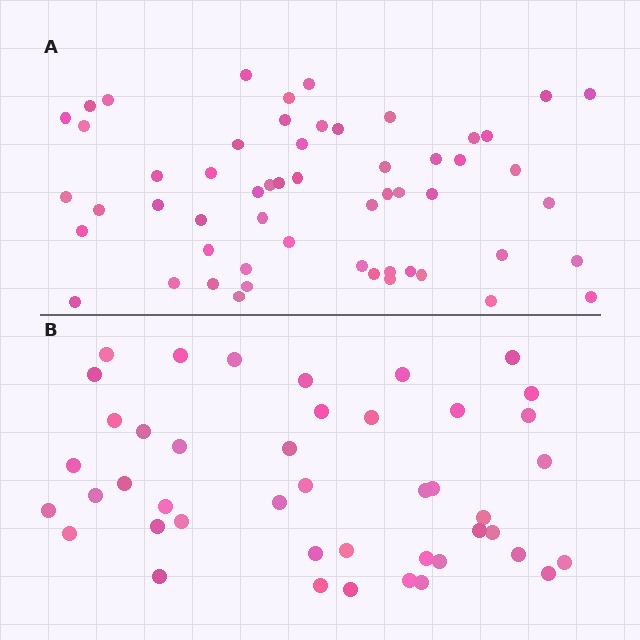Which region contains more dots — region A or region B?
Region A (the top region) has more dots.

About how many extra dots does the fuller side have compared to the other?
Region A has roughly 12 or so more dots than region B.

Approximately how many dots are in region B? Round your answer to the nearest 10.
About 40 dots. (The exact count is 44, which rounds to 40.)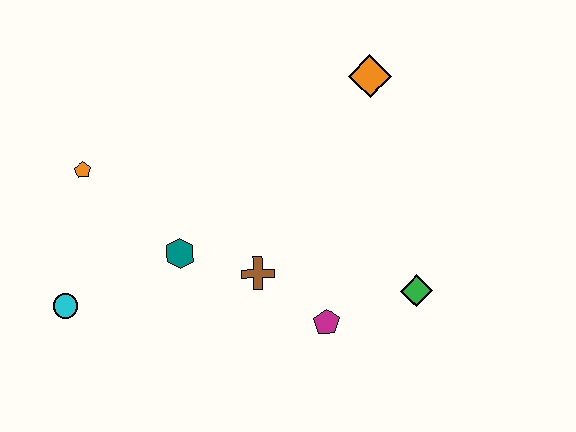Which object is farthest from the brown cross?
The orange diamond is farthest from the brown cross.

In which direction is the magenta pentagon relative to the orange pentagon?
The magenta pentagon is to the right of the orange pentagon.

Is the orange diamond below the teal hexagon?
No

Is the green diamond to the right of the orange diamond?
Yes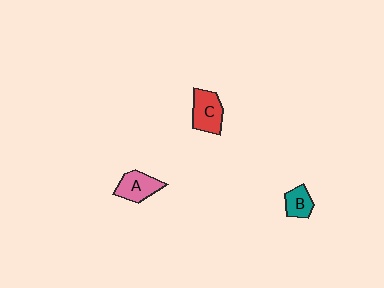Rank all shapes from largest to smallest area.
From largest to smallest: C (red), A (pink), B (teal).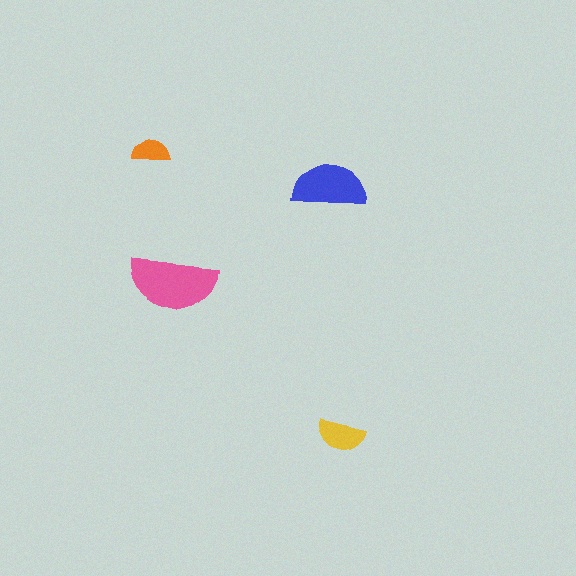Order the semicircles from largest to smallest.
the pink one, the blue one, the yellow one, the orange one.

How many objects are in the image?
There are 4 objects in the image.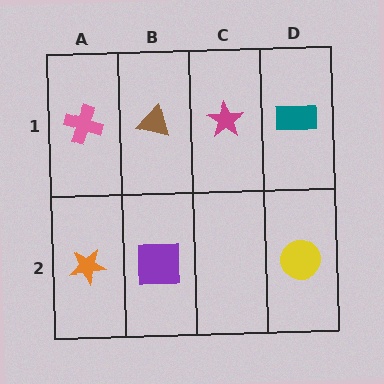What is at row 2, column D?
A yellow circle.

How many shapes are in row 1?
4 shapes.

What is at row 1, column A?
A pink cross.